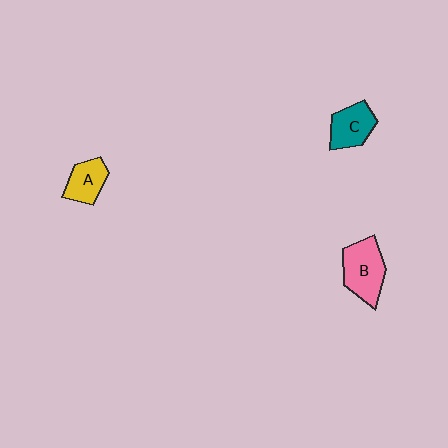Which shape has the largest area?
Shape B (pink).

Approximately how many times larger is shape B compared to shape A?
Approximately 1.5 times.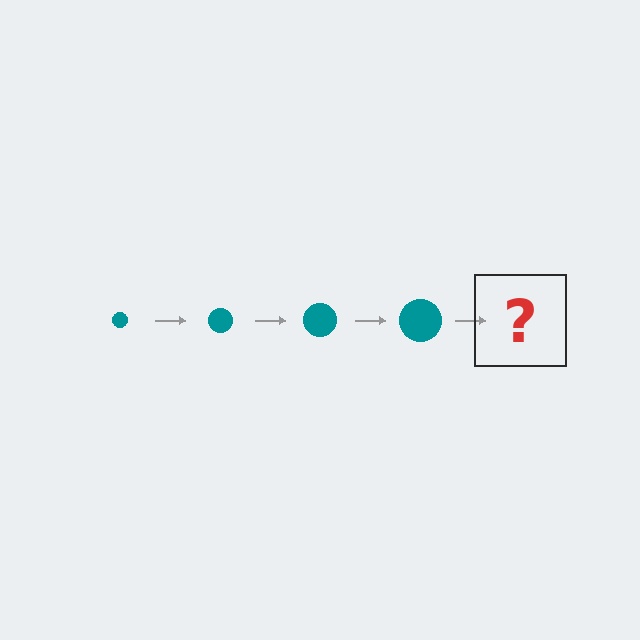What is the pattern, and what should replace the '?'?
The pattern is that the circle gets progressively larger each step. The '?' should be a teal circle, larger than the previous one.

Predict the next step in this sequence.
The next step is a teal circle, larger than the previous one.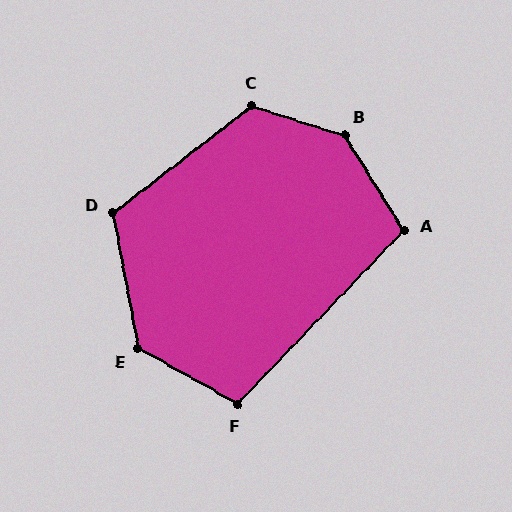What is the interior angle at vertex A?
Approximately 105 degrees (obtuse).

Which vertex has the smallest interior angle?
F, at approximately 104 degrees.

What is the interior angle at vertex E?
Approximately 130 degrees (obtuse).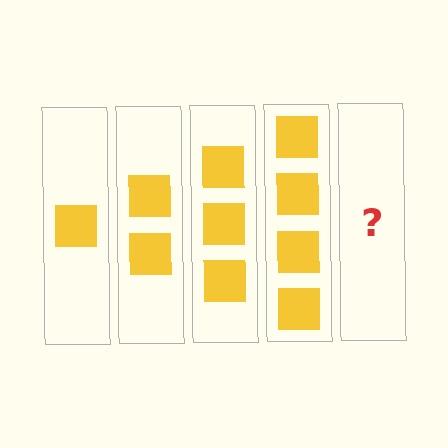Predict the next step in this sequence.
The next step is 5 squares.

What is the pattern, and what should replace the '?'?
The pattern is that each step adds one more square. The '?' should be 5 squares.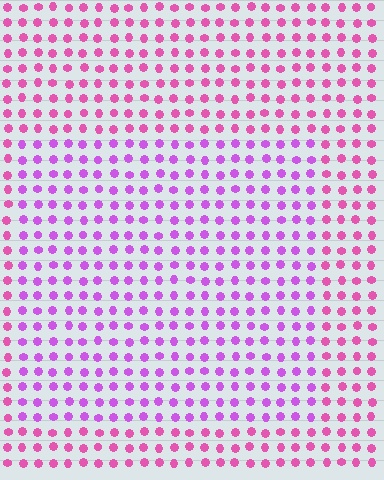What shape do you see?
I see a rectangle.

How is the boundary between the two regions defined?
The boundary is defined purely by a slight shift in hue (about 32 degrees). Spacing, size, and orientation are identical on both sides.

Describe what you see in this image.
The image is filled with small pink elements in a uniform arrangement. A rectangle-shaped region is visible where the elements are tinted to a slightly different hue, forming a subtle color boundary.